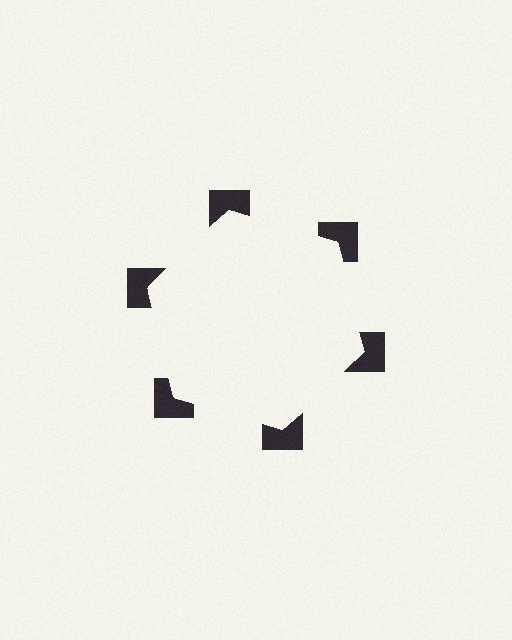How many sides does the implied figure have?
6 sides.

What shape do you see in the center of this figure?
An illusory hexagon — its edges are inferred from the aligned wedge cuts in the notched squares, not physically drawn.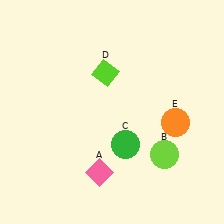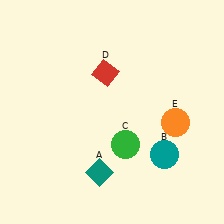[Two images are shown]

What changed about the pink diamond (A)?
In Image 1, A is pink. In Image 2, it changed to teal.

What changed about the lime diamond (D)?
In Image 1, D is lime. In Image 2, it changed to red.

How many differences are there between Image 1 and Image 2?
There are 3 differences between the two images.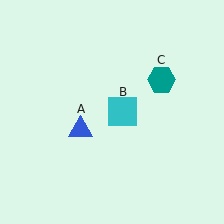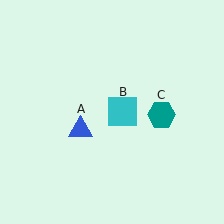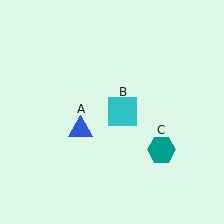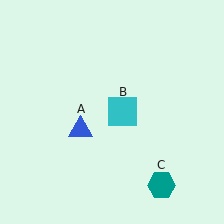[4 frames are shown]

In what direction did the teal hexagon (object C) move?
The teal hexagon (object C) moved down.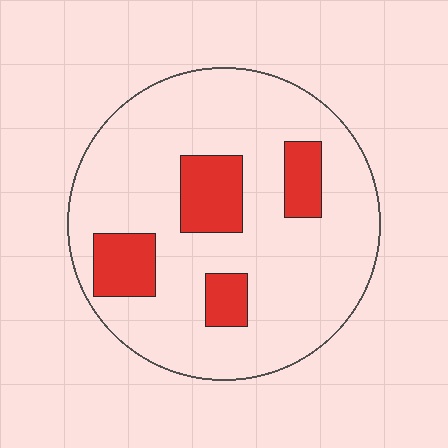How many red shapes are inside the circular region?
4.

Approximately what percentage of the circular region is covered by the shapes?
Approximately 20%.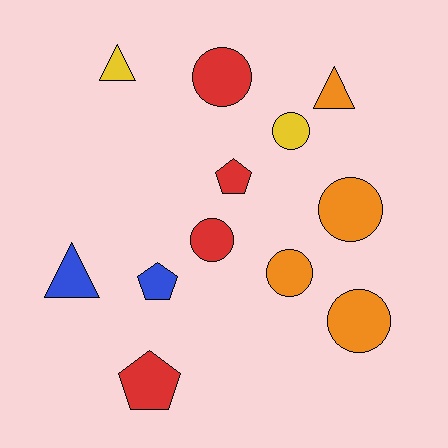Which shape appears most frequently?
Circle, with 6 objects.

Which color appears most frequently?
Red, with 4 objects.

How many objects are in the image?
There are 12 objects.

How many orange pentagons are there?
There are no orange pentagons.